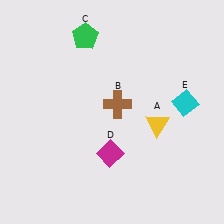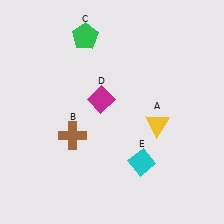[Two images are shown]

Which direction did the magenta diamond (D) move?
The magenta diamond (D) moved up.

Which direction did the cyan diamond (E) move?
The cyan diamond (E) moved down.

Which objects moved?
The objects that moved are: the brown cross (B), the magenta diamond (D), the cyan diamond (E).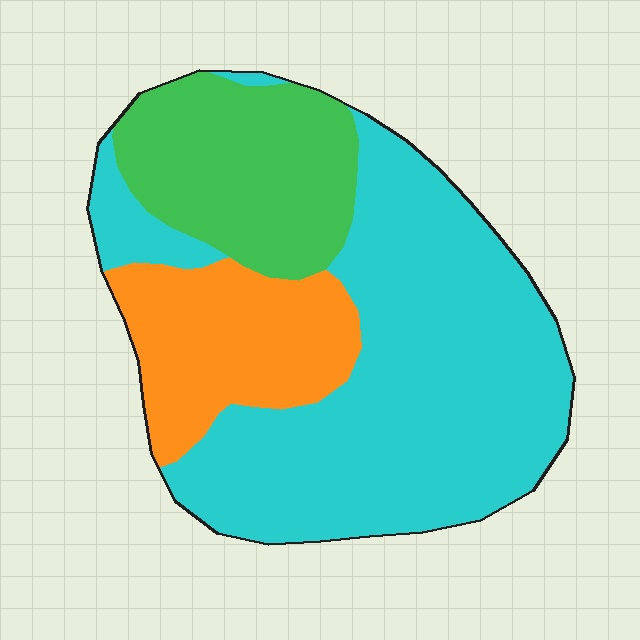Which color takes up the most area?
Cyan, at roughly 60%.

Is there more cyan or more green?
Cyan.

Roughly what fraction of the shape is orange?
Orange covers 20% of the shape.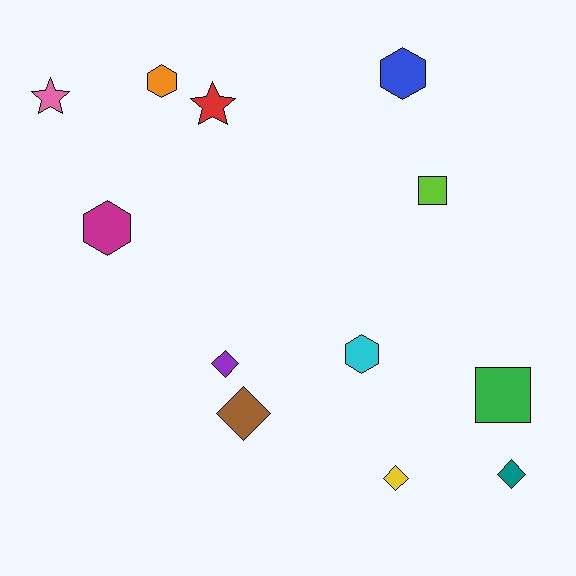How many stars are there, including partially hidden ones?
There are 2 stars.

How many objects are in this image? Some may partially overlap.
There are 12 objects.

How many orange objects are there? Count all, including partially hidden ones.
There is 1 orange object.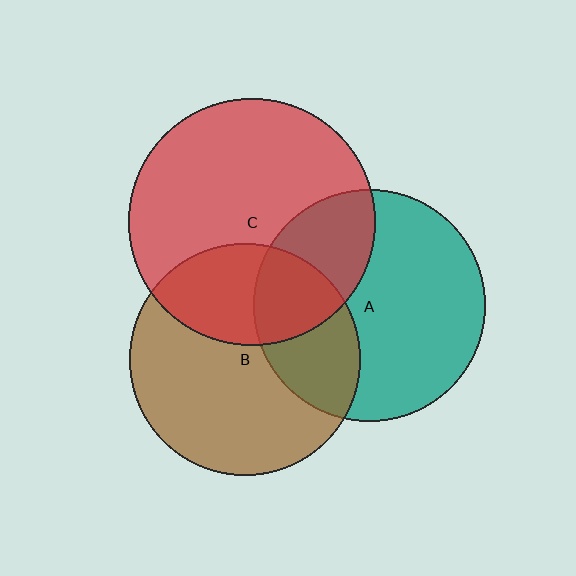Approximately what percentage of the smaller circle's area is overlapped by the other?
Approximately 35%.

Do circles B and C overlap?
Yes.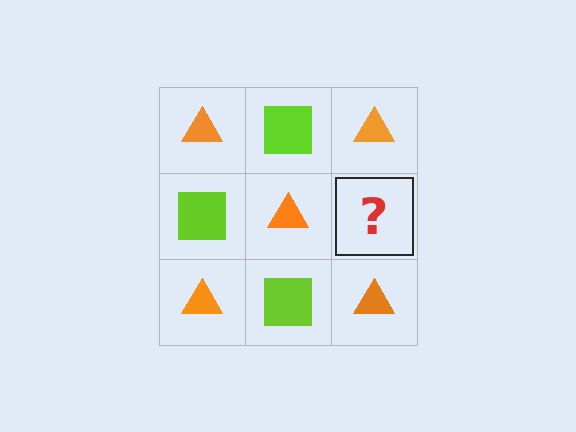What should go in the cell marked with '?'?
The missing cell should contain a lime square.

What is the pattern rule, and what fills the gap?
The rule is that it alternates orange triangle and lime square in a checkerboard pattern. The gap should be filled with a lime square.